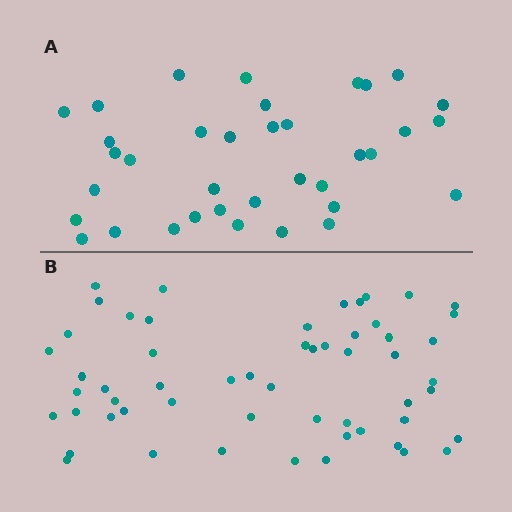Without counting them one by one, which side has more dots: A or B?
Region B (the bottom region) has more dots.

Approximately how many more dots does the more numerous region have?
Region B has approximately 20 more dots than region A.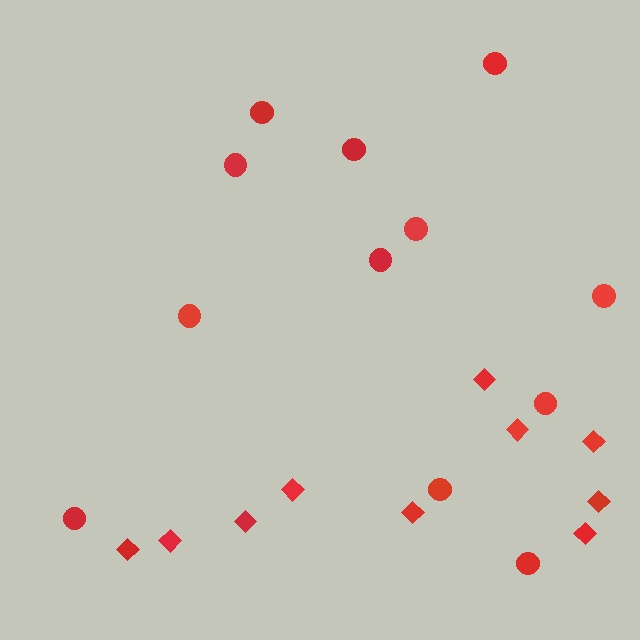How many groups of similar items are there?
There are 2 groups: one group of diamonds (10) and one group of circles (12).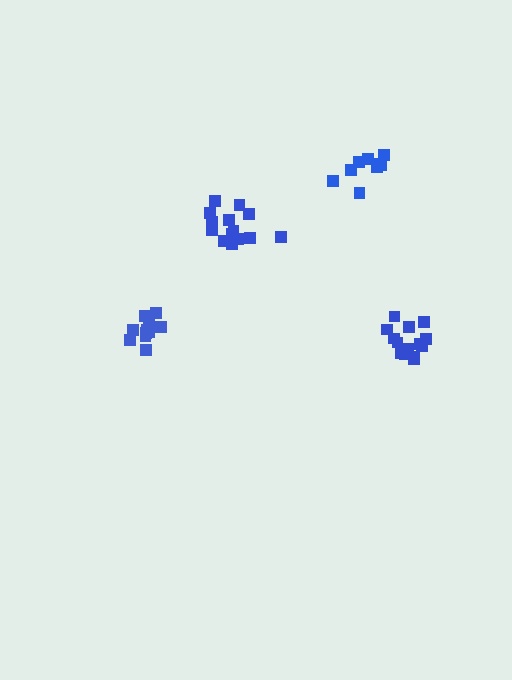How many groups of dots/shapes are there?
There are 4 groups.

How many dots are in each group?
Group 1: 11 dots, Group 2: 9 dots, Group 3: 15 dots, Group 4: 15 dots (50 total).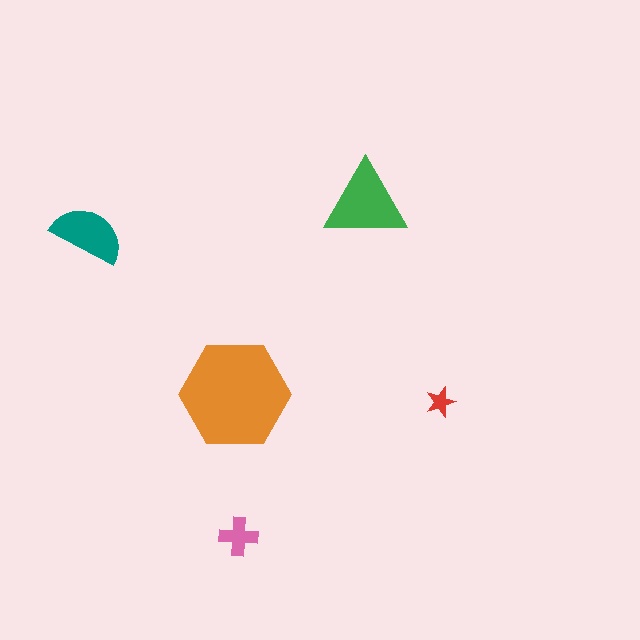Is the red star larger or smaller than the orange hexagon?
Smaller.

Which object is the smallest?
The red star.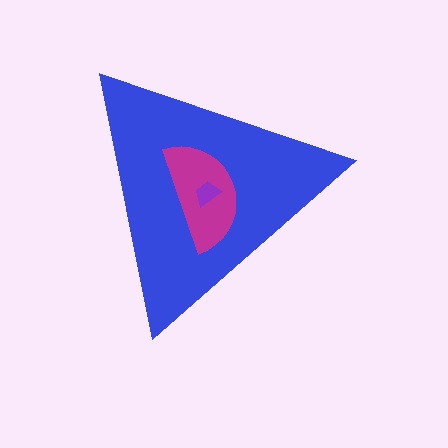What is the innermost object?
The purple trapezoid.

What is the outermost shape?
The blue triangle.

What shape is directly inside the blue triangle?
The magenta semicircle.